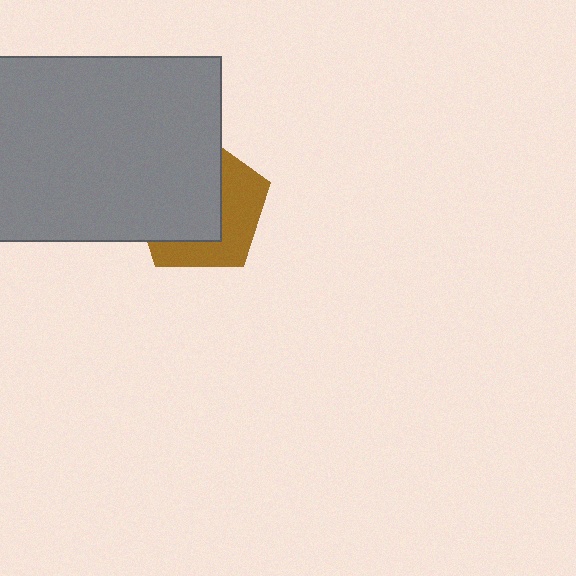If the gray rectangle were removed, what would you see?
You would see the complete brown pentagon.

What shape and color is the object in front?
The object in front is a gray rectangle.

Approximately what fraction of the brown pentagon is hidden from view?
Roughly 57% of the brown pentagon is hidden behind the gray rectangle.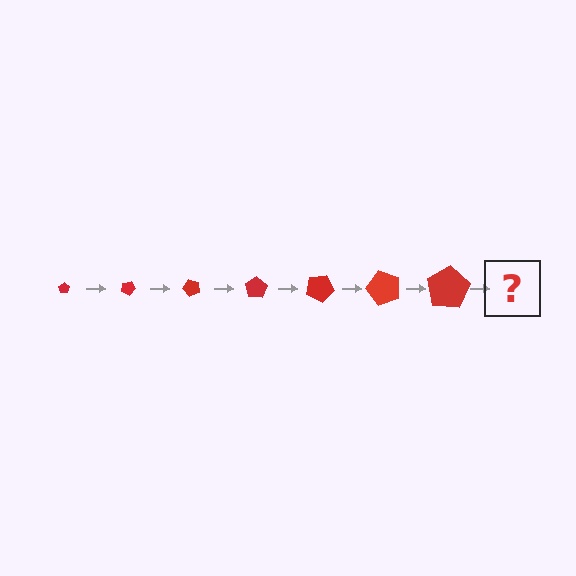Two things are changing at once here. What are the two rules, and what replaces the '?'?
The two rules are that the pentagon grows larger each step and it rotates 25 degrees each step. The '?' should be a pentagon, larger than the previous one and rotated 175 degrees from the start.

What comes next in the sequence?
The next element should be a pentagon, larger than the previous one and rotated 175 degrees from the start.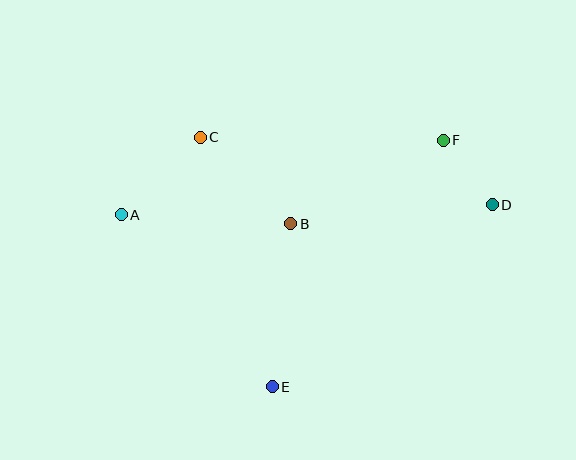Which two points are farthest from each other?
Points A and D are farthest from each other.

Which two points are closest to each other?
Points D and F are closest to each other.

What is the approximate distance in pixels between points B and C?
The distance between B and C is approximately 125 pixels.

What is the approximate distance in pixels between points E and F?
The distance between E and F is approximately 300 pixels.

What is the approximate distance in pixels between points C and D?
The distance between C and D is approximately 300 pixels.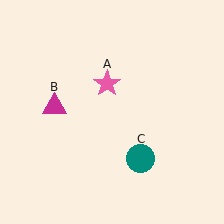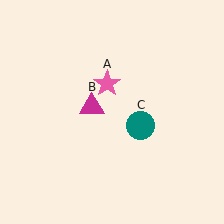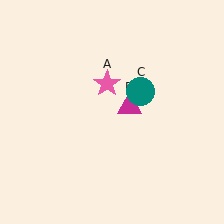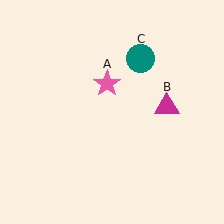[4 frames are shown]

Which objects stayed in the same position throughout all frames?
Pink star (object A) remained stationary.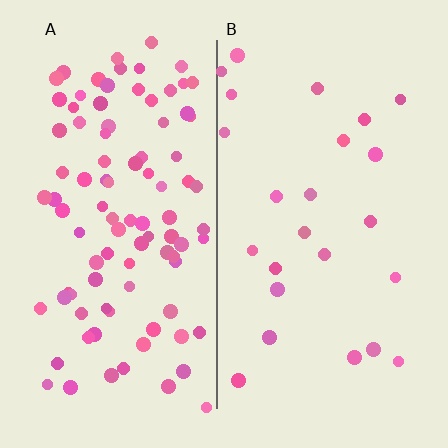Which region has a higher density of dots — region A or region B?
A (the left).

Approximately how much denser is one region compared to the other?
Approximately 3.9× — region A over region B.